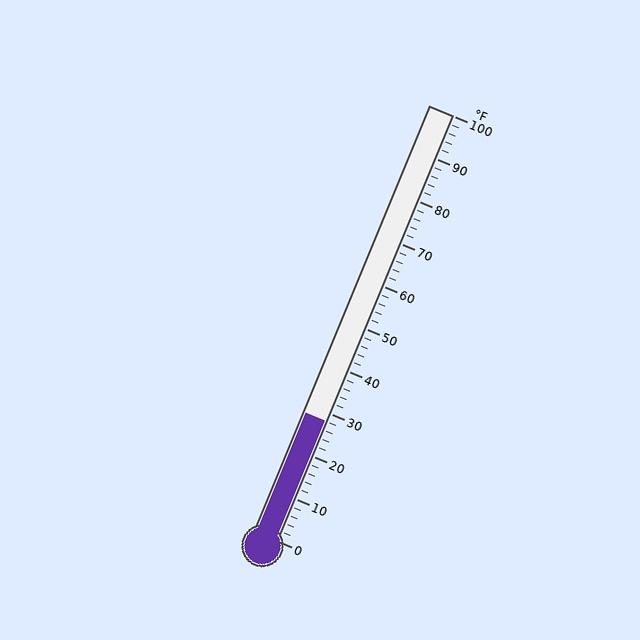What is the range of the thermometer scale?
The thermometer scale ranges from 0°F to 100°F.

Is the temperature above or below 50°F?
The temperature is below 50°F.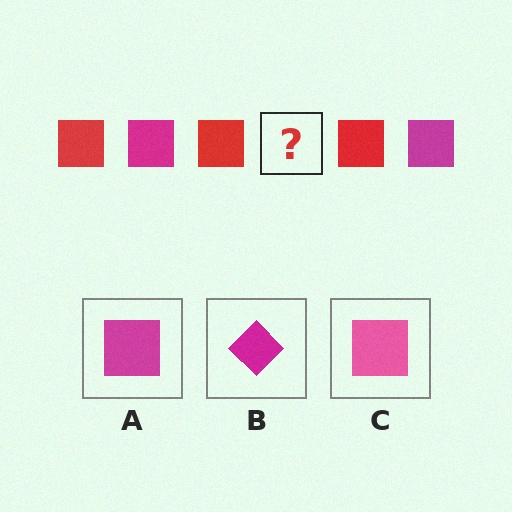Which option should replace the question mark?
Option A.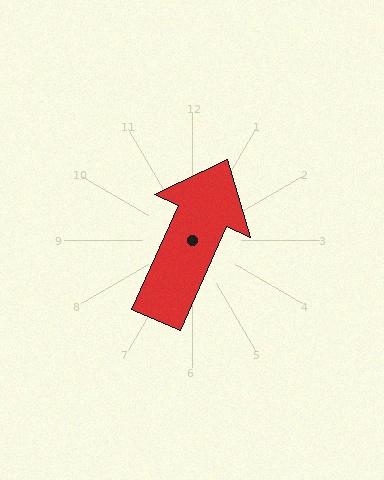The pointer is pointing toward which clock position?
Roughly 1 o'clock.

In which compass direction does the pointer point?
Northeast.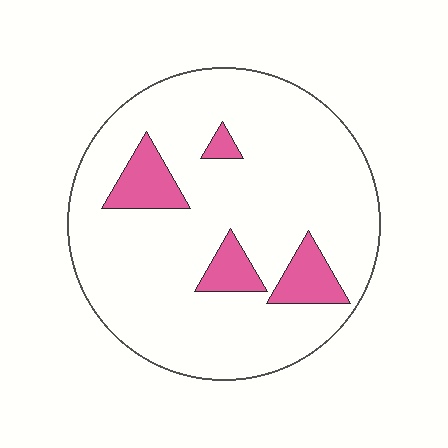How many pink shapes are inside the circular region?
4.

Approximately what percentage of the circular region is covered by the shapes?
Approximately 15%.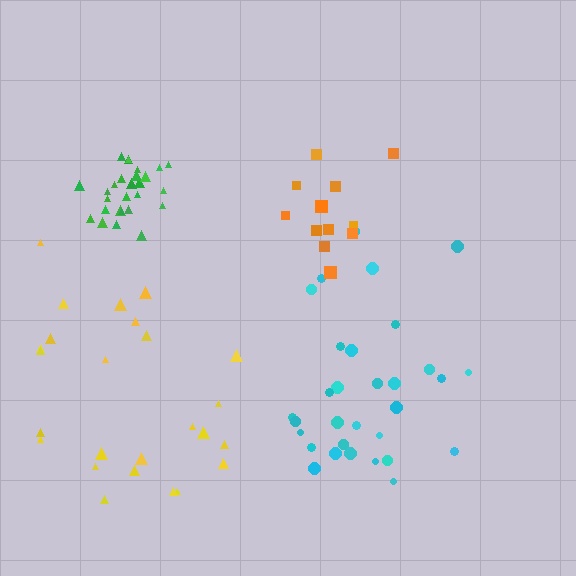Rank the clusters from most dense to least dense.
green, cyan, orange, yellow.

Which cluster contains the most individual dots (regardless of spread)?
Cyan (32).